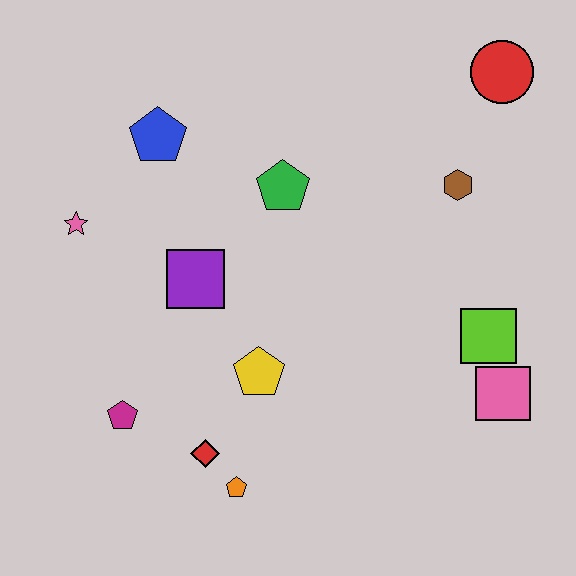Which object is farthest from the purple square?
The red circle is farthest from the purple square.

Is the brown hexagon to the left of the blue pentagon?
No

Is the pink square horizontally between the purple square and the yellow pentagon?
No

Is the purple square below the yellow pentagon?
No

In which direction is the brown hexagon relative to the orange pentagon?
The brown hexagon is above the orange pentagon.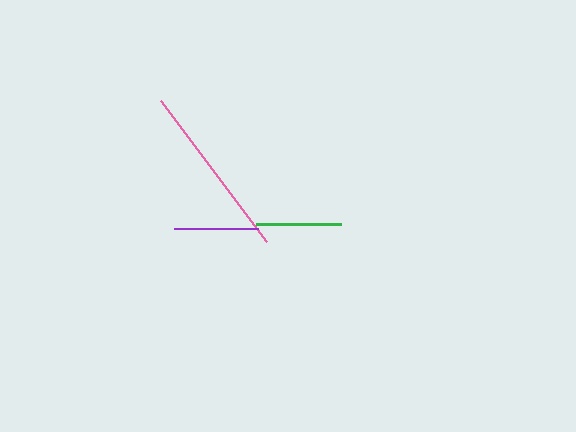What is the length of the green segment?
The green segment is approximately 85 pixels long.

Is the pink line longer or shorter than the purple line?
The pink line is longer than the purple line.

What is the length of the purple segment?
The purple segment is approximately 84 pixels long.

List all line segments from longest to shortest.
From longest to shortest: pink, green, purple.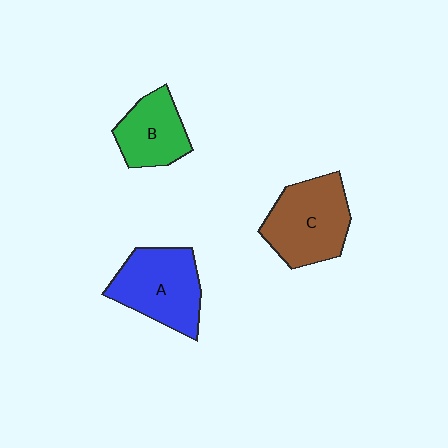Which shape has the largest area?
Shape C (brown).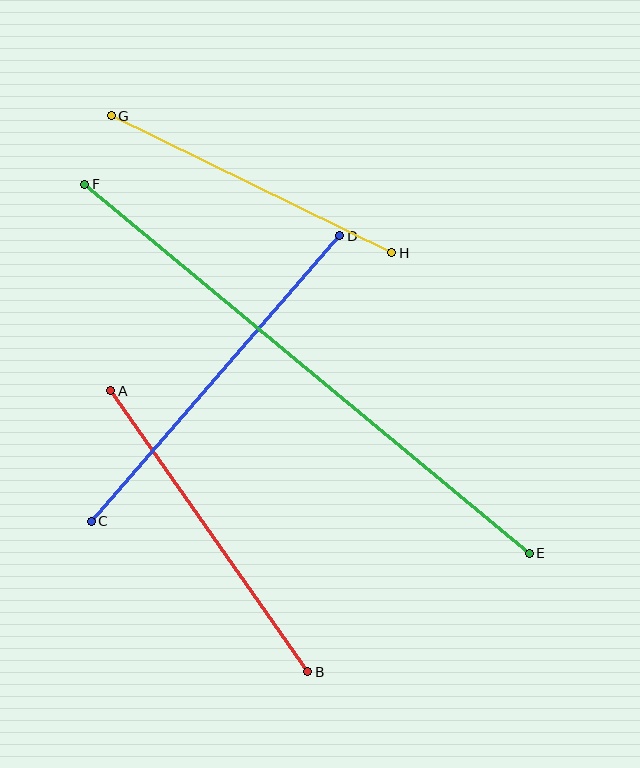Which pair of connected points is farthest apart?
Points E and F are farthest apart.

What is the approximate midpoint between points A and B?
The midpoint is at approximately (209, 531) pixels.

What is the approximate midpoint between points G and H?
The midpoint is at approximately (251, 184) pixels.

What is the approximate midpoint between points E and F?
The midpoint is at approximately (307, 369) pixels.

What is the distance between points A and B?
The distance is approximately 343 pixels.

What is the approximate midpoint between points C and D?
The midpoint is at approximately (216, 378) pixels.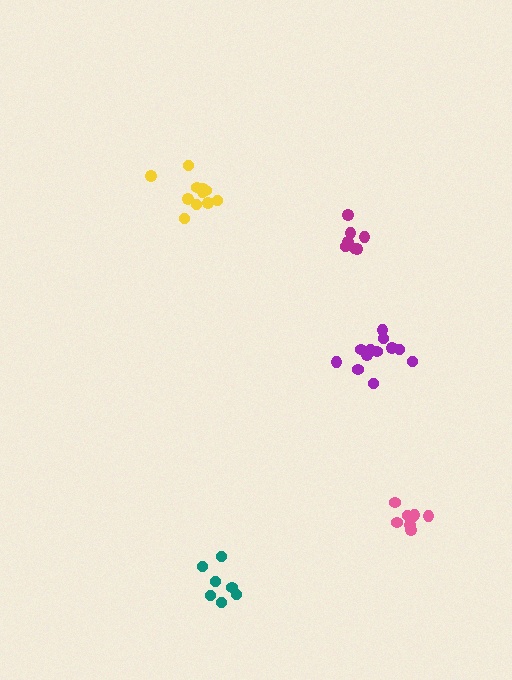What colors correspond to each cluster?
The clusters are colored: purple, pink, magenta, teal, yellow.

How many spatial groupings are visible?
There are 5 spatial groupings.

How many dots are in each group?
Group 1: 12 dots, Group 2: 8 dots, Group 3: 7 dots, Group 4: 7 dots, Group 5: 11 dots (45 total).